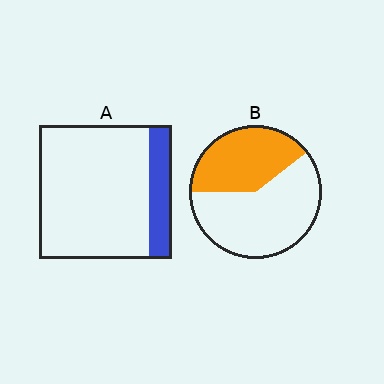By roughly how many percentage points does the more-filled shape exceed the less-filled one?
By roughly 20 percentage points (B over A).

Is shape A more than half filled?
No.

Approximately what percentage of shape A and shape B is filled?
A is approximately 15% and B is approximately 40%.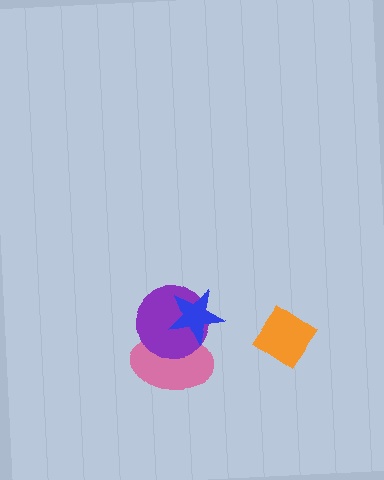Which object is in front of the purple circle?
The blue star is in front of the purple circle.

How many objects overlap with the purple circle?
2 objects overlap with the purple circle.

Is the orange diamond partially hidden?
No, no other shape covers it.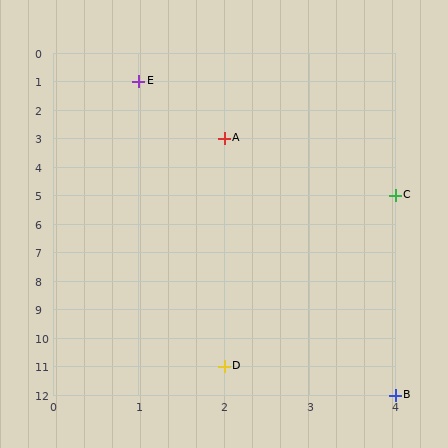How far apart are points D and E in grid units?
Points D and E are 1 column and 10 rows apart (about 10.0 grid units diagonally).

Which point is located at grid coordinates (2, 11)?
Point D is at (2, 11).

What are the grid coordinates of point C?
Point C is at grid coordinates (4, 5).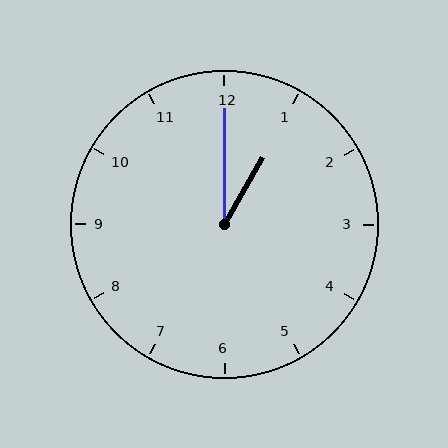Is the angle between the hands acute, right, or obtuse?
It is acute.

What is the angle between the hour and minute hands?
Approximately 30 degrees.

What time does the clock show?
1:00.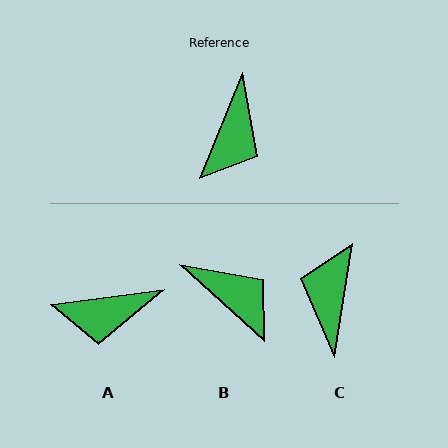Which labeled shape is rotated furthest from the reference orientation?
C, about 167 degrees away.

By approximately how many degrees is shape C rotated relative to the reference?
Approximately 167 degrees clockwise.